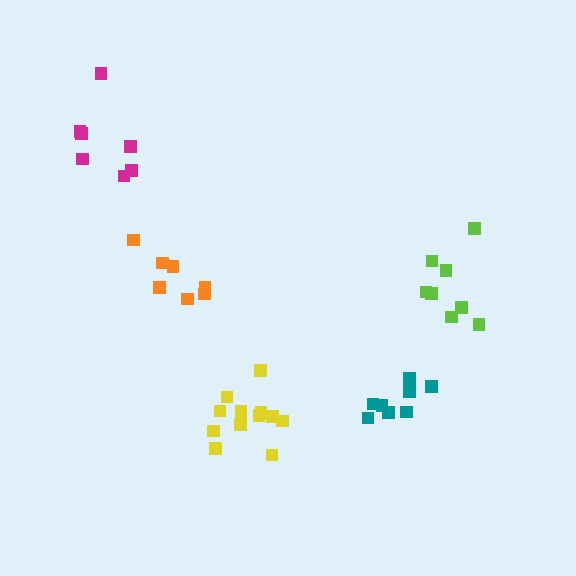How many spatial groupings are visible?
There are 5 spatial groupings.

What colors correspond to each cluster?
The clusters are colored: yellow, lime, orange, teal, magenta.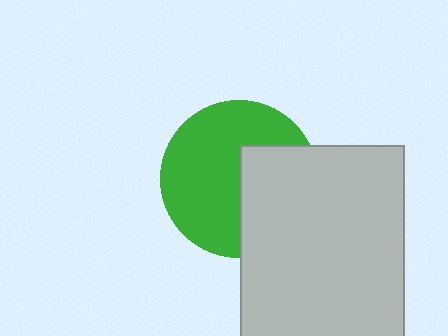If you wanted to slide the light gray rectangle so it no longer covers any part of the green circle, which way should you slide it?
Slide it right — that is the most direct way to separate the two shapes.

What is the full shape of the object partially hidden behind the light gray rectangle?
The partially hidden object is a green circle.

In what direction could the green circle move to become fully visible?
The green circle could move left. That would shift it out from behind the light gray rectangle entirely.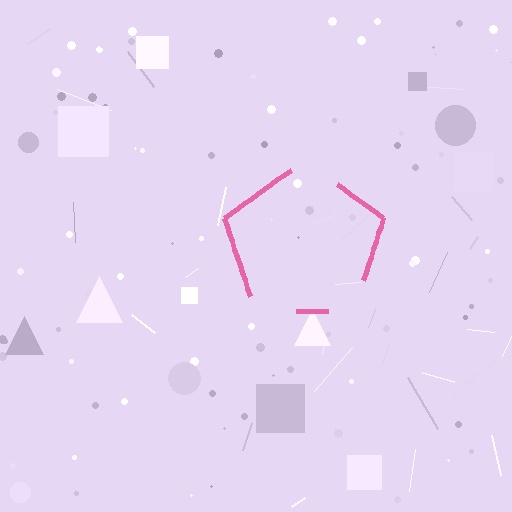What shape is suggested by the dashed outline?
The dashed outline suggests a pentagon.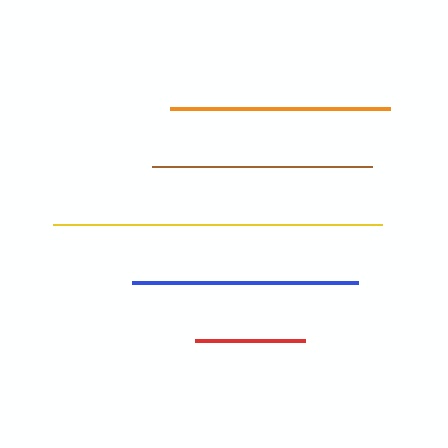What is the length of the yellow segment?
The yellow segment is approximately 329 pixels long.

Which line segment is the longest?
The yellow line is the longest at approximately 329 pixels.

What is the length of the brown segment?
The brown segment is approximately 220 pixels long.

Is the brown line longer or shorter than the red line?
The brown line is longer than the red line.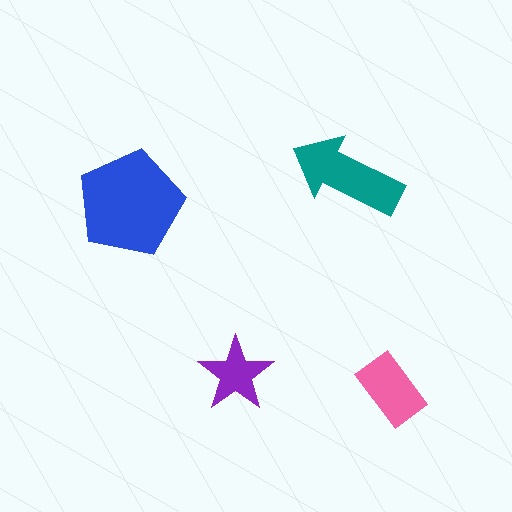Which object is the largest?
The blue pentagon.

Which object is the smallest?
The purple star.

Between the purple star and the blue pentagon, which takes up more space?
The blue pentagon.